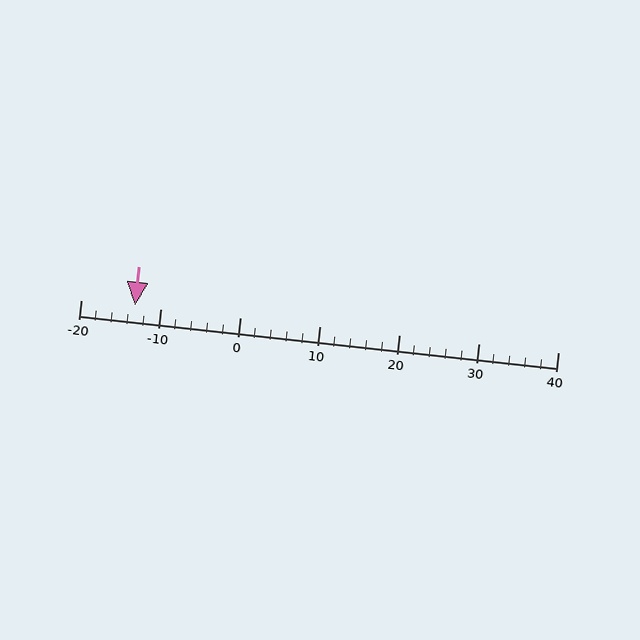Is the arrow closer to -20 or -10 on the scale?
The arrow is closer to -10.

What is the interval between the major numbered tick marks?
The major tick marks are spaced 10 units apart.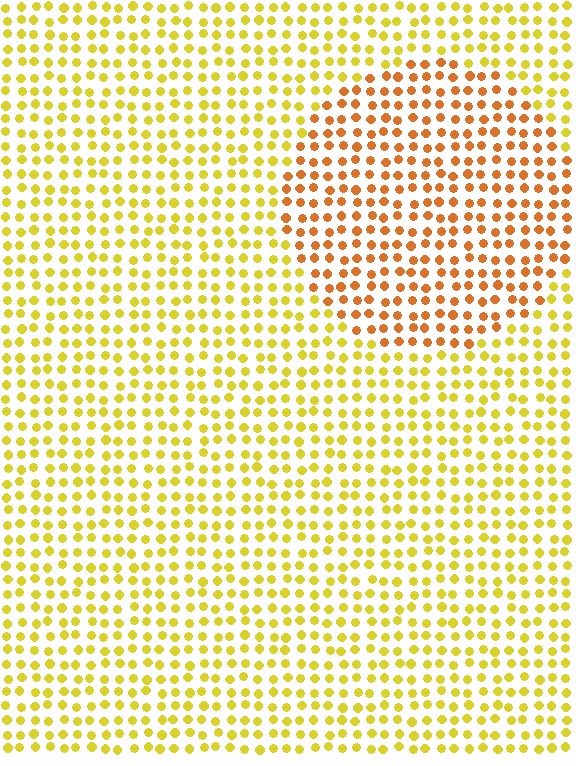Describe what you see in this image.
The image is filled with small yellow elements in a uniform arrangement. A circle-shaped region is visible where the elements are tinted to a slightly different hue, forming a subtle color boundary.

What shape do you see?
I see a circle.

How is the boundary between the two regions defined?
The boundary is defined purely by a slight shift in hue (about 33 degrees). Spacing, size, and orientation are identical on both sides.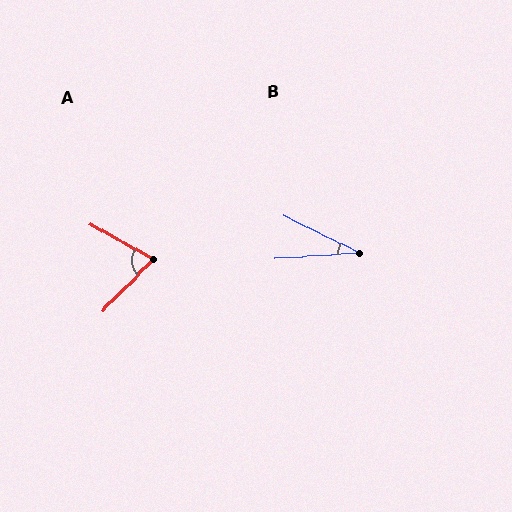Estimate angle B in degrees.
Approximately 31 degrees.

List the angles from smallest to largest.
B (31°), A (75°).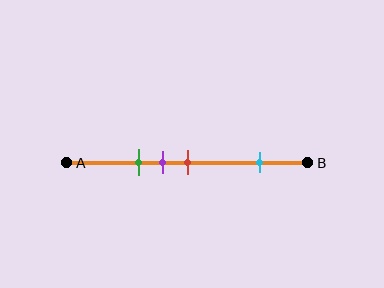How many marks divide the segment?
There are 4 marks dividing the segment.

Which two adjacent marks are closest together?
The purple and red marks are the closest adjacent pair.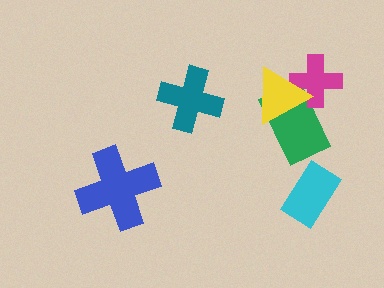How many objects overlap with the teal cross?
0 objects overlap with the teal cross.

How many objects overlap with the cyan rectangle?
0 objects overlap with the cyan rectangle.